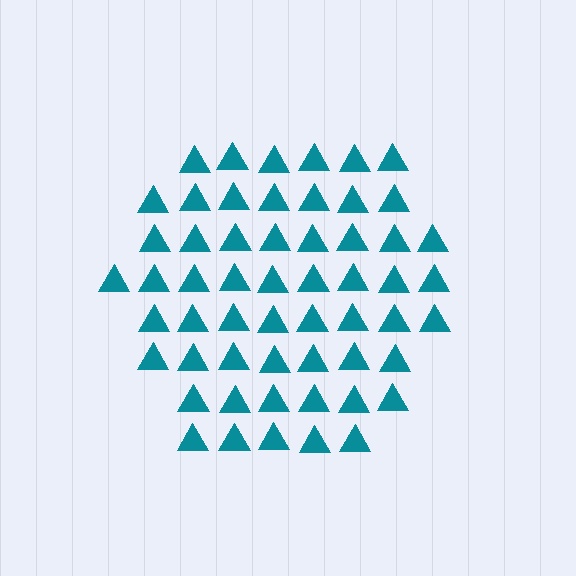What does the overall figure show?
The overall figure shows a hexagon.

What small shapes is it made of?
It is made of small triangles.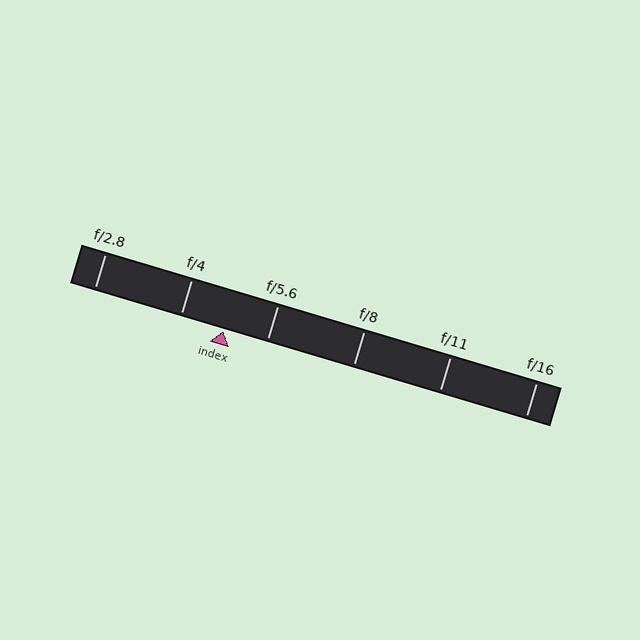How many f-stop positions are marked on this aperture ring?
There are 6 f-stop positions marked.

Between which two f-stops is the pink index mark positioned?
The index mark is between f/4 and f/5.6.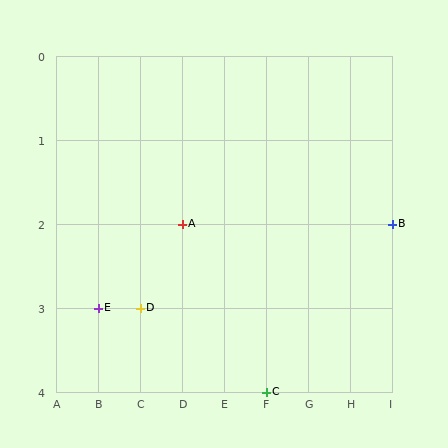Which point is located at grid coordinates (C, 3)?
Point D is at (C, 3).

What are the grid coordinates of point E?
Point E is at grid coordinates (B, 3).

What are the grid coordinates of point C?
Point C is at grid coordinates (F, 4).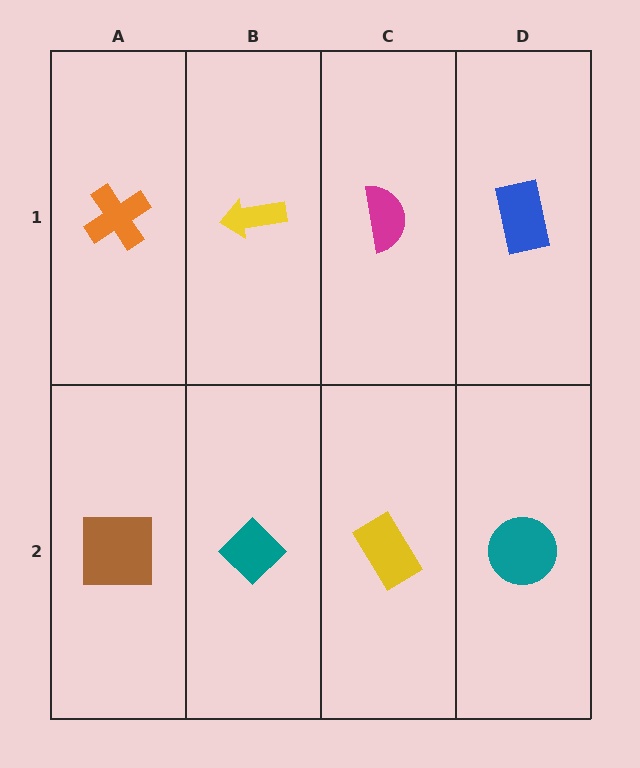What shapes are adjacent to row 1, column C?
A yellow rectangle (row 2, column C), a yellow arrow (row 1, column B), a blue rectangle (row 1, column D).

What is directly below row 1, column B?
A teal diamond.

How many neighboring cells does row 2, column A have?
2.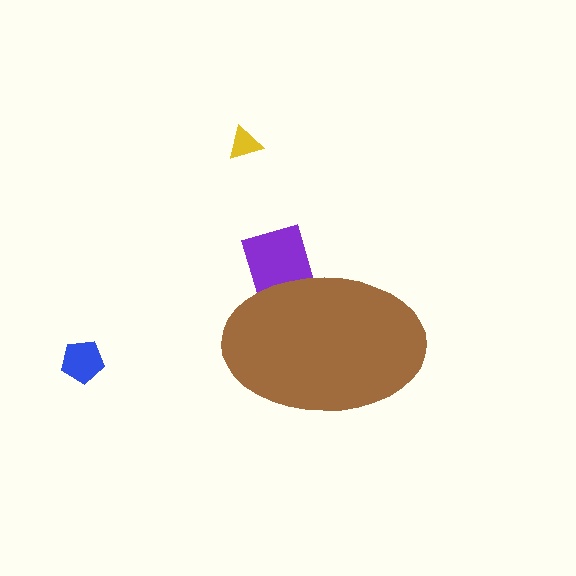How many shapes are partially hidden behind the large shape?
1 shape is partially hidden.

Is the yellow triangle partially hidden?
No, the yellow triangle is fully visible.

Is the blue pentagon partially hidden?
No, the blue pentagon is fully visible.